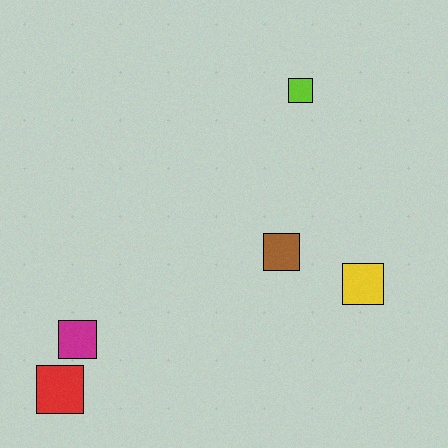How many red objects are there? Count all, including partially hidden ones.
There is 1 red object.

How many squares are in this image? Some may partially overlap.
There are 5 squares.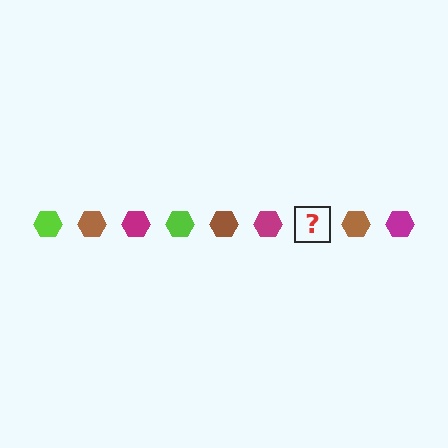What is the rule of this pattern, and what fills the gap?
The rule is that the pattern cycles through lime, brown, magenta hexagons. The gap should be filled with a lime hexagon.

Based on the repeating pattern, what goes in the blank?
The blank should be a lime hexagon.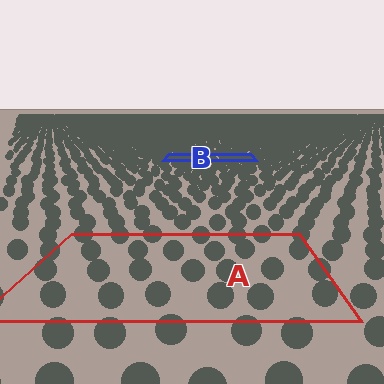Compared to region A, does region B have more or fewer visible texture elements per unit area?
Region B has more texture elements per unit area — they are packed more densely because it is farther away.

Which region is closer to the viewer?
Region A is closer. The texture elements there are larger and more spread out.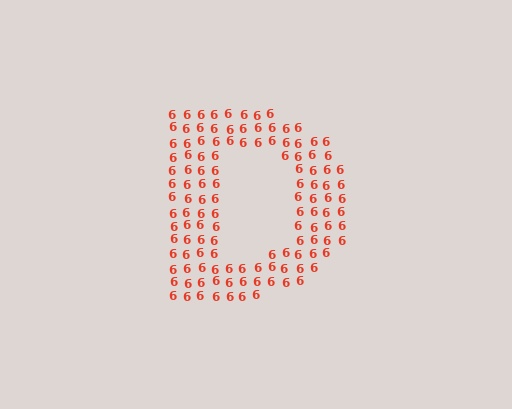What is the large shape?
The large shape is the letter D.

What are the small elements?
The small elements are digit 6's.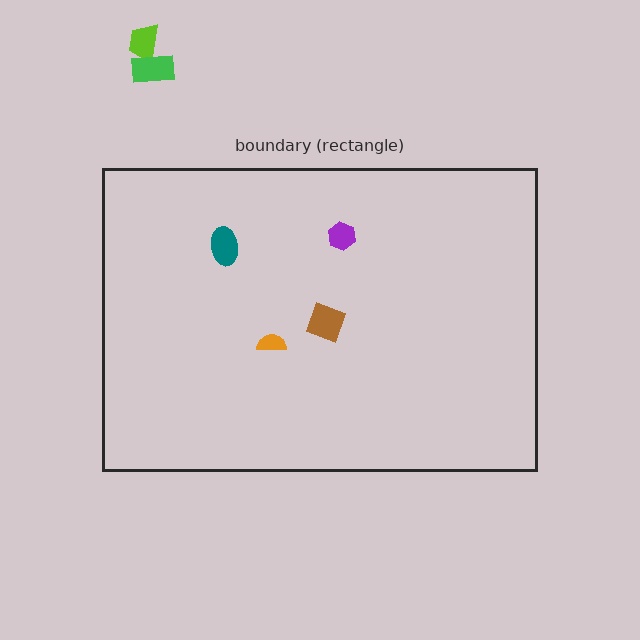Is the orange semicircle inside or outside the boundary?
Inside.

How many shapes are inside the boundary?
4 inside, 2 outside.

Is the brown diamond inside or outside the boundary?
Inside.